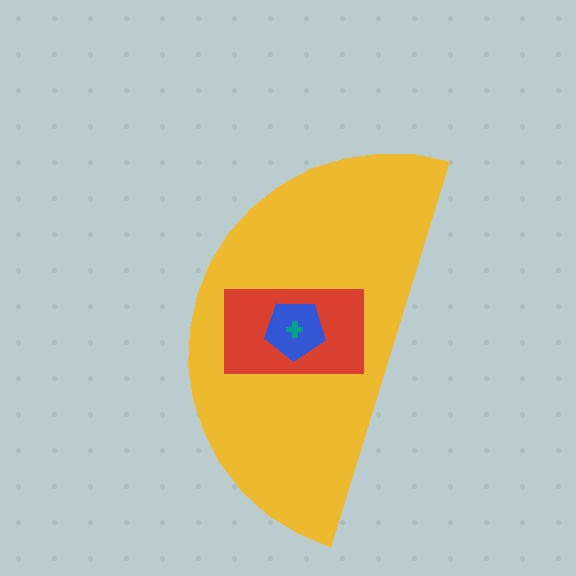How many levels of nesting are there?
4.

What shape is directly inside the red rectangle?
The blue pentagon.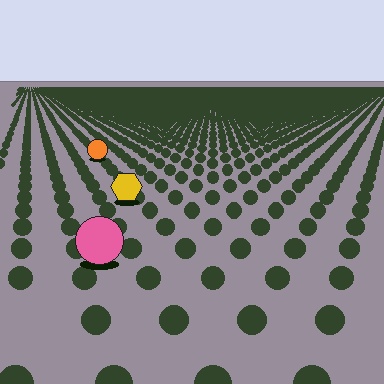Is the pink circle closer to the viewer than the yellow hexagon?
Yes. The pink circle is closer — you can tell from the texture gradient: the ground texture is coarser near it.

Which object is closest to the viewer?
The pink circle is closest. The texture marks near it are larger and more spread out.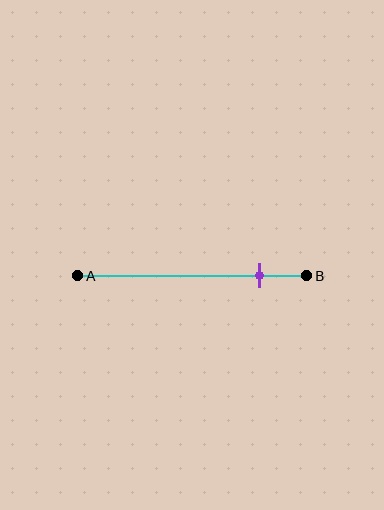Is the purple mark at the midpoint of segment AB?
No, the mark is at about 80% from A, not at the 50% midpoint.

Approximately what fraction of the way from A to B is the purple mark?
The purple mark is approximately 80% of the way from A to B.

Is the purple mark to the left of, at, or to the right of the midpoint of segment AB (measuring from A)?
The purple mark is to the right of the midpoint of segment AB.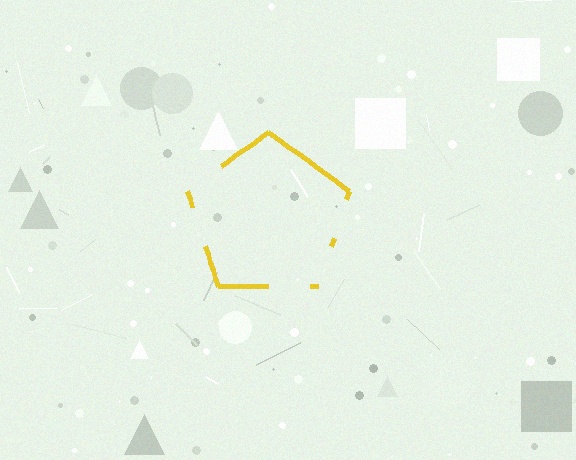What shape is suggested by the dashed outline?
The dashed outline suggests a pentagon.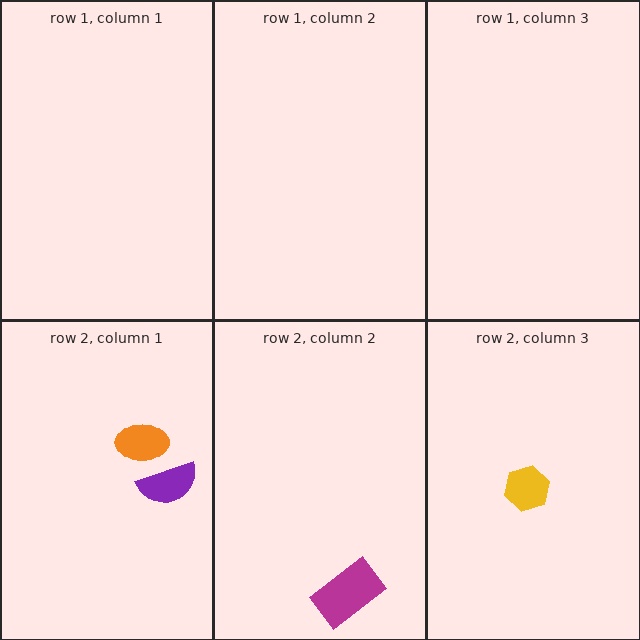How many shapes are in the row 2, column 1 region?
2.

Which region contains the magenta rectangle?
The row 2, column 2 region.